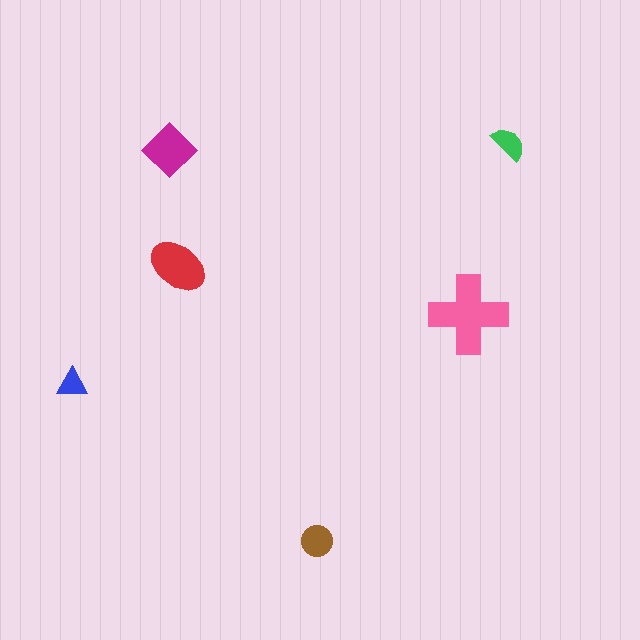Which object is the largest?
The pink cross.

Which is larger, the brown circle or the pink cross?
The pink cross.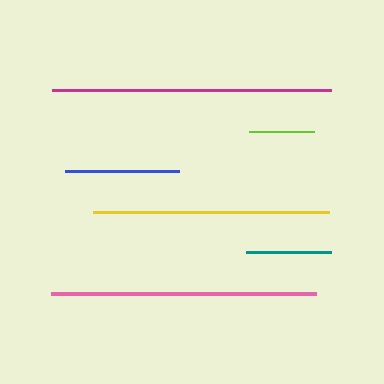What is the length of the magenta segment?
The magenta segment is approximately 279 pixels long.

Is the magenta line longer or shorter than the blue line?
The magenta line is longer than the blue line.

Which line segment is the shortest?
The lime line is the shortest at approximately 65 pixels.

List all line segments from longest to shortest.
From longest to shortest: magenta, pink, yellow, blue, teal, lime.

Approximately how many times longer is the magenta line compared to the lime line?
The magenta line is approximately 4.3 times the length of the lime line.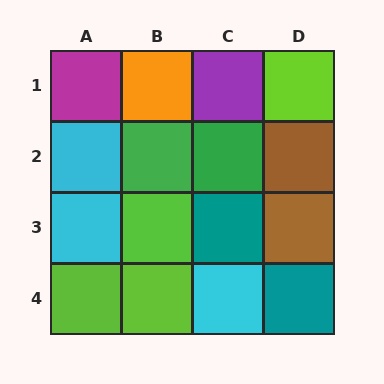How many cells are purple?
1 cell is purple.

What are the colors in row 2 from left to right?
Cyan, green, green, brown.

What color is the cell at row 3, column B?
Lime.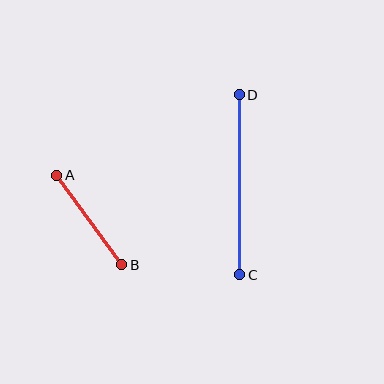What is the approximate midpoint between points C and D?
The midpoint is at approximately (239, 185) pixels.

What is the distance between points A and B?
The distance is approximately 111 pixels.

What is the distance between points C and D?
The distance is approximately 180 pixels.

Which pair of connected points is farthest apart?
Points C and D are farthest apart.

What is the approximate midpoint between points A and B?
The midpoint is at approximately (89, 220) pixels.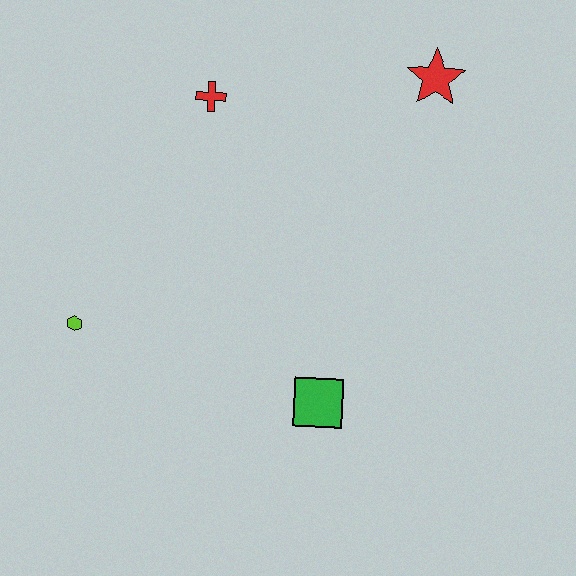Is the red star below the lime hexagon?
No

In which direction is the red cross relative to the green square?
The red cross is above the green square.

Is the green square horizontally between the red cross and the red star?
Yes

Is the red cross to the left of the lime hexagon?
No